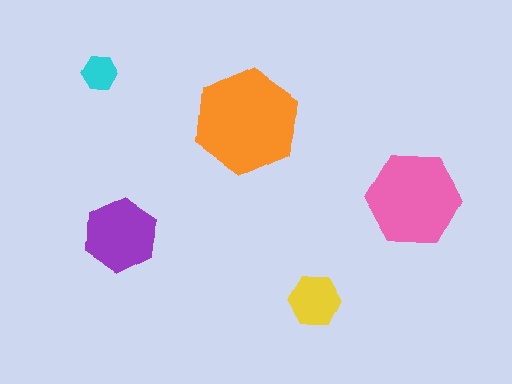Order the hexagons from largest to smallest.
the orange one, the pink one, the purple one, the yellow one, the cyan one.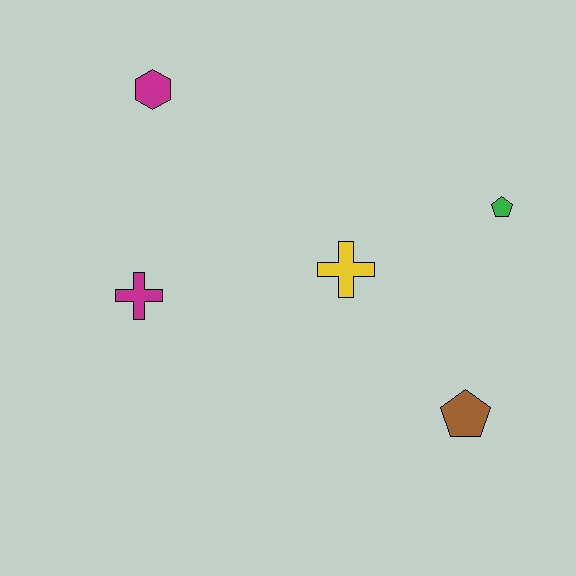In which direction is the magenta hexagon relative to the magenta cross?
The magenta hexagon is above the magenta cross.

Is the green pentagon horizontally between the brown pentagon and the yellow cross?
No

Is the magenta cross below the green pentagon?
Yes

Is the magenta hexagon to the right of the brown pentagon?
No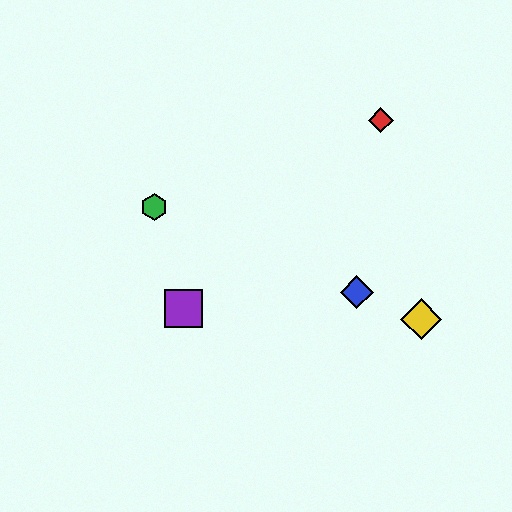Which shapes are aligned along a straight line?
The blue diamond, the green hexagon, the yellow diamond are aligned along a straight line.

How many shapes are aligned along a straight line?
3 shapes (the blue diamond, the green hexagon, the yellow diamond) are aligned along a straight line.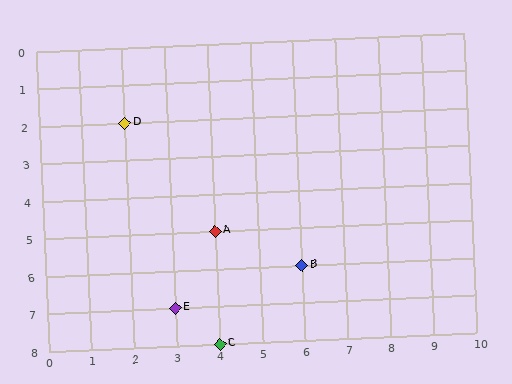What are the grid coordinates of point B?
Point B is at grid coordinates (6, 6).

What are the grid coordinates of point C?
Point C is at grid coordinates (4, 8).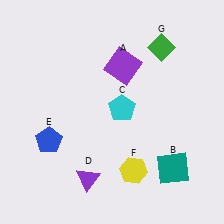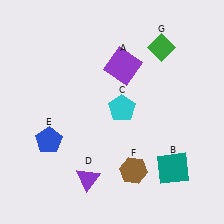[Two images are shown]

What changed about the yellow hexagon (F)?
In Image 1, F is yellow. In Image 2, it changed to brown.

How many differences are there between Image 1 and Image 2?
There is 1 difference between the two images.